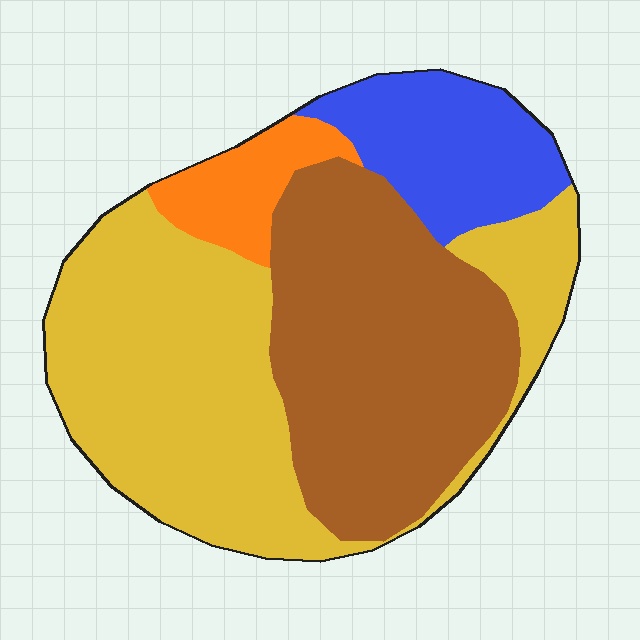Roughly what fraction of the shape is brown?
Brown takes up about three eighths (3/8) of the shape.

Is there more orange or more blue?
Blue.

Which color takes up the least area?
Orange, at roughly 5%.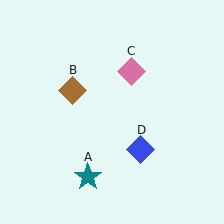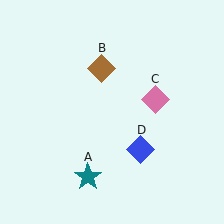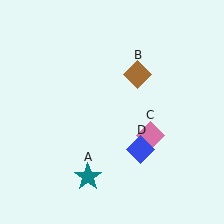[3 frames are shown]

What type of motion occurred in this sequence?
The brown diamond (object B), pink diamond (object C) rotated clockwise around the center of the scene.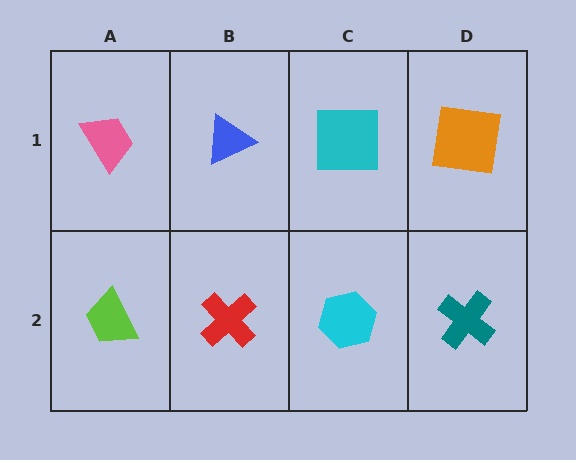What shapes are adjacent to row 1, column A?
A lime trapezoid (row 2, column A), a blue triangle (row 1, column B).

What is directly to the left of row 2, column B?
A lime trapezoid.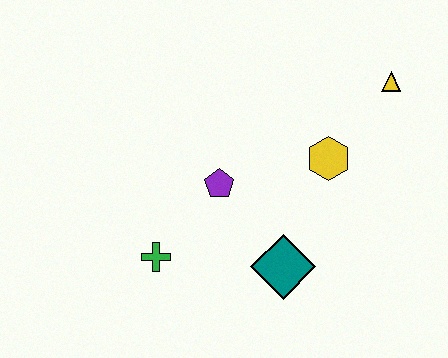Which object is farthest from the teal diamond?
The yellow triangle is farthest from the teal diamond.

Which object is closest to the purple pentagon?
The green cross is closest to the purple pentagon.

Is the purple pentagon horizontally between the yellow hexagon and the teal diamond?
No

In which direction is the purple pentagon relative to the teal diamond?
The purple pentagon is above the teal diamond.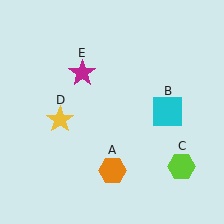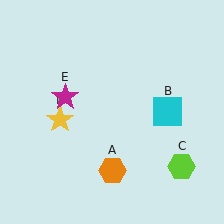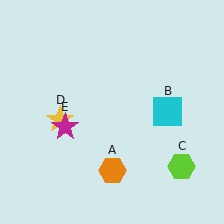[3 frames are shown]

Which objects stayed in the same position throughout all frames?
Orange hexagon (object A) and cyan square (object B) and lime hexagon (object C) and yellow star (object D) remained stationary.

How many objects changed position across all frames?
1 object changed position: magenta star (object E).